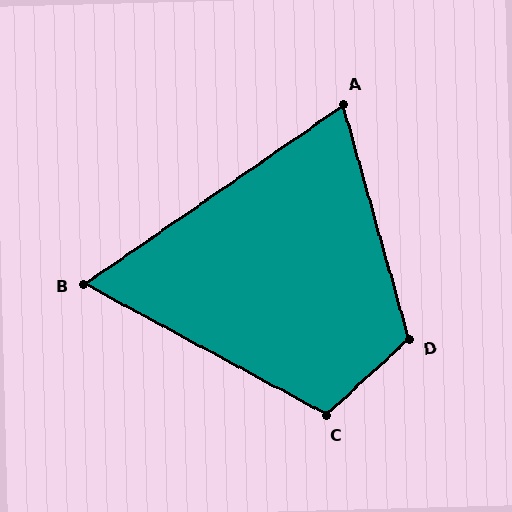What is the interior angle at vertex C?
Approximately 109 degrees (obtuse).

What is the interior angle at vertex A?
Approximately 71 degrees (acute).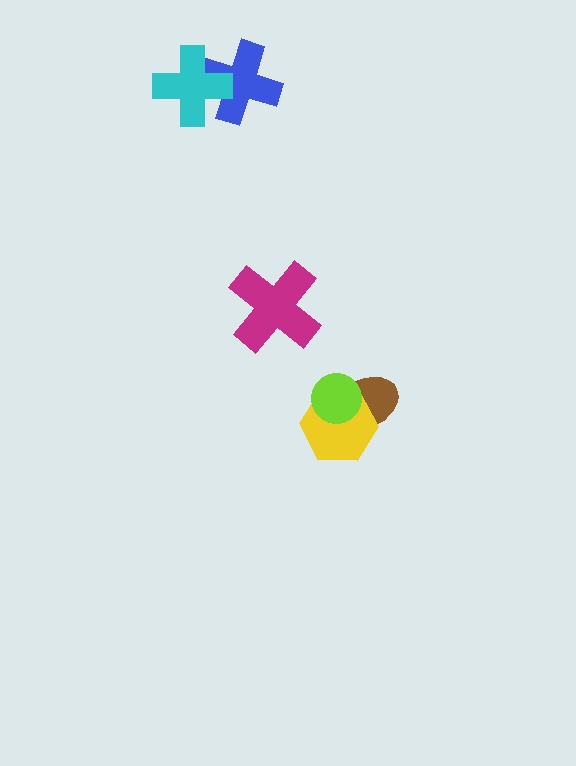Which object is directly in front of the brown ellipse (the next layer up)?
The yellow hexagon is directly in front of the brown ellipse.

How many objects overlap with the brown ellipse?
2 objects overlap with the brown ellipse.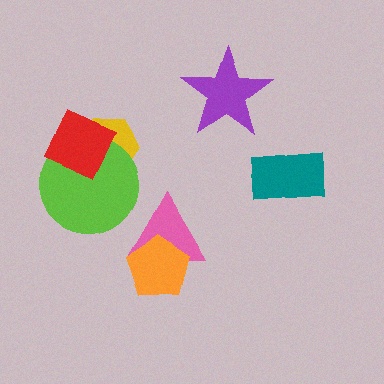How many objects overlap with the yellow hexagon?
2 objects overlap with the yellow hexagon.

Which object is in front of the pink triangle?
The orange pentagon is in front of the pink triangle.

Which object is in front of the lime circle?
The red square is in front of the lime circle.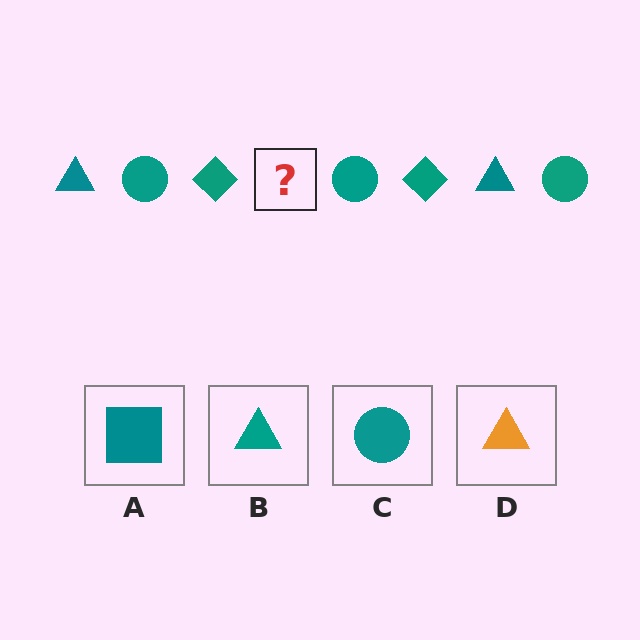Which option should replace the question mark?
Option B.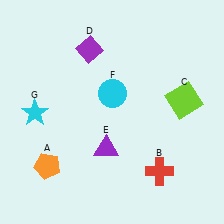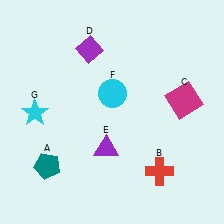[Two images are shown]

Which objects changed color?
A changed from orange to teal. C changed from lime to magenta.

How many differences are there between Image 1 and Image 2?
There are 2 differences between the two images.